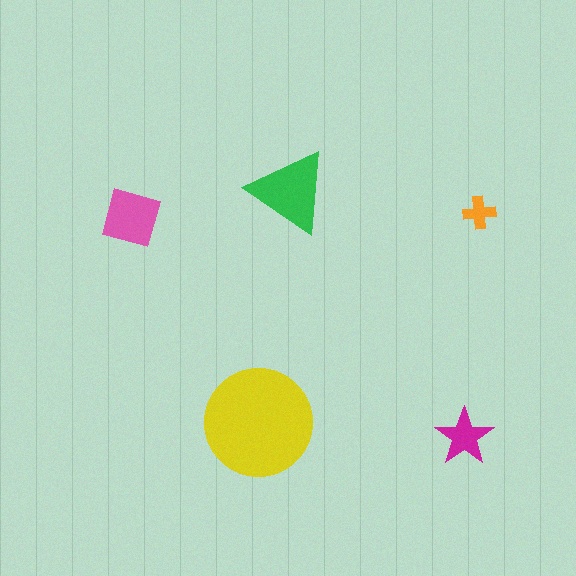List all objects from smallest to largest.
The orange cross, the magenta star, the pink diamond, the green triangle, the yellow circle.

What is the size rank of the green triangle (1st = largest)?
2nd.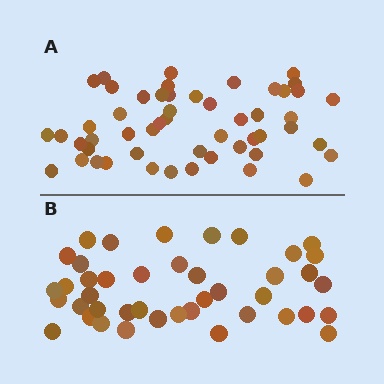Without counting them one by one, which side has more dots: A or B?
Region A (the top region) has more dots.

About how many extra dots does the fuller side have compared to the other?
Region A has roughly 10 or so more dots than region B.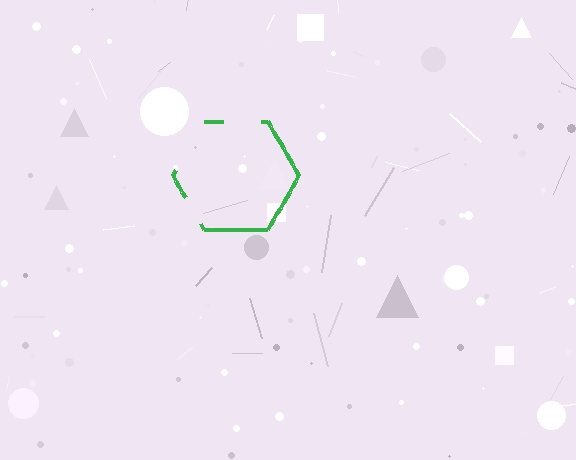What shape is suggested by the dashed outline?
The dashed outline suggests a hexagon.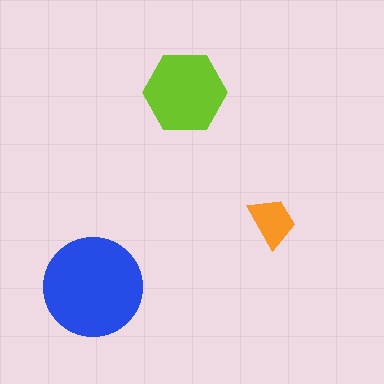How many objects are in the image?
There are 3 objects in the image.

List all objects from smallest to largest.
The orange trapezoid, the lime hexagon, the blue circle.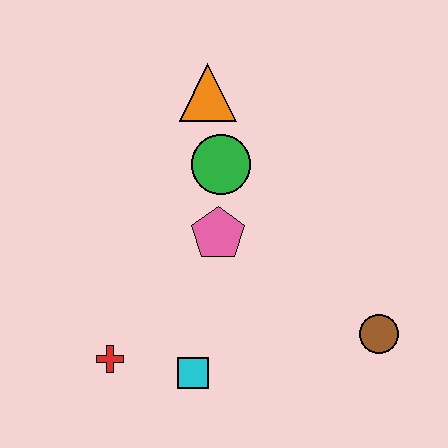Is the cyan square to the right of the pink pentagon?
No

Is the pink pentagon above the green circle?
No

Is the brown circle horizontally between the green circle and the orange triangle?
No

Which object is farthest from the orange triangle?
The brown circle is farthest from the orange triangle.